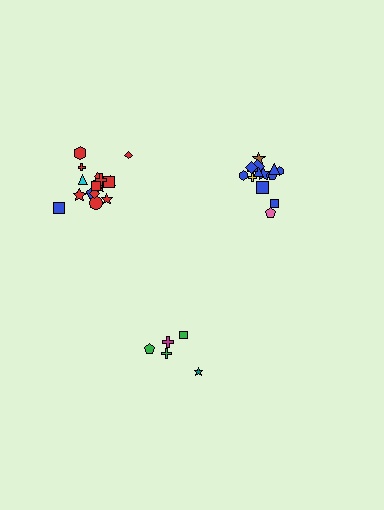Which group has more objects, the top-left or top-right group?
The top-left group.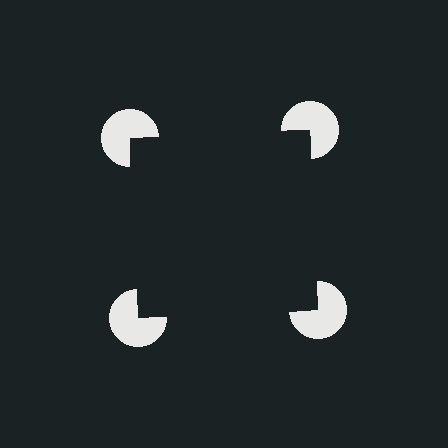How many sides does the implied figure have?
4 sides.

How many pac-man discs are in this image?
There are 4 — one at each vertex of the illusory square.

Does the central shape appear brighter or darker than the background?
It typically appears slightly darker than the background, even though no actual brightness change is drawn.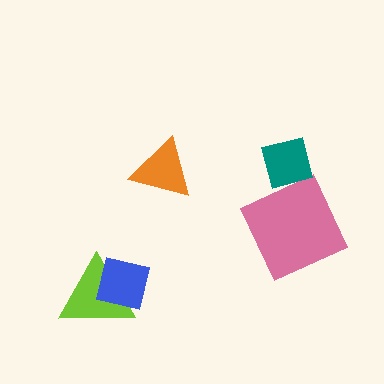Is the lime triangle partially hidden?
Yes, it is partially covered by another shape.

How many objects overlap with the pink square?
0 objects overlap with the pink square.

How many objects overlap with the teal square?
0 objects overlap with the teal square.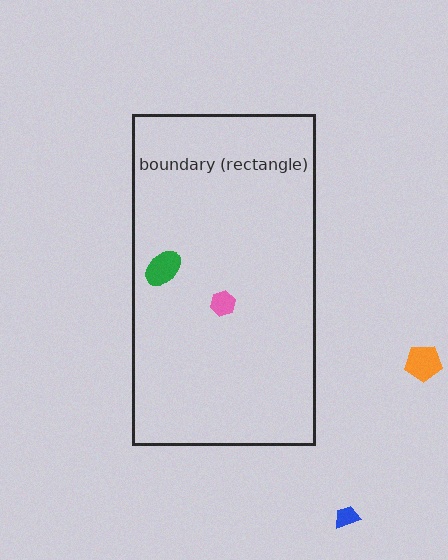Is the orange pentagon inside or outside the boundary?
Outside.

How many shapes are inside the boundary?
2 inside, 2 outside.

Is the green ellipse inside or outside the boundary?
Inside.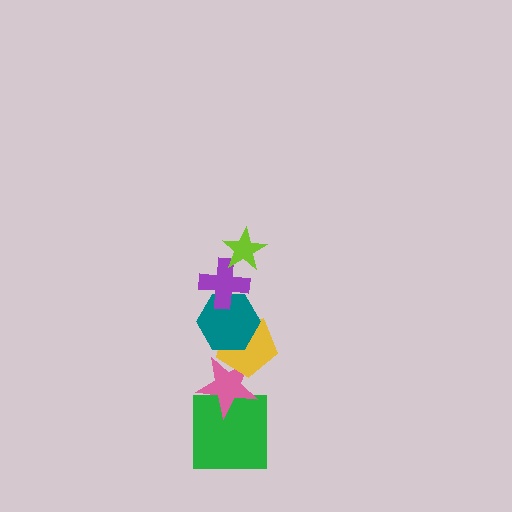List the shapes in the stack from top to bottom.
From top to bottom: the lime star, the purple cross, the teal hexagon, the yellow pentagon, the pink star, the green square.